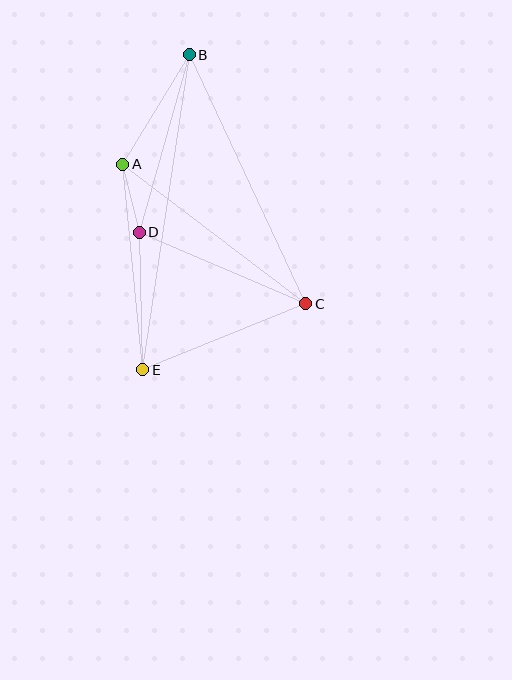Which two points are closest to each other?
Points A and D are closest to each other.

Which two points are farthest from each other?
Points B and E are farthest from each other.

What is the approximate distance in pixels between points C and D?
The distance between C and D is approximately 181 pixels.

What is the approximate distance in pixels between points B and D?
The distance between B and D is approximately 184 pixels.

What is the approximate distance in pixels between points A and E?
The distance between A and E is approximately 207 pixels.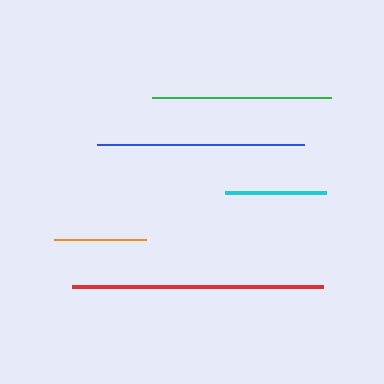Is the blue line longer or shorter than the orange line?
The blue line is longer than the orange line.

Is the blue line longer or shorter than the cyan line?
The blue line is longer than the cyan line.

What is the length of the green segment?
The green segment is approximately 179 pixels long.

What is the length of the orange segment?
The orange segment is approximately 92 pixels long.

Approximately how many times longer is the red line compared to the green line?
The red line is approximately 1.4 times the length of the green line.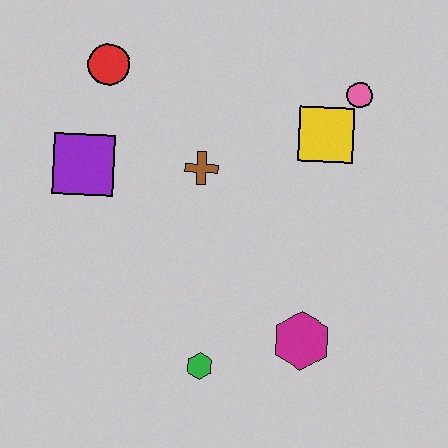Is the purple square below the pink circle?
Yes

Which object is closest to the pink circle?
The yellow square is closest to the pink circle.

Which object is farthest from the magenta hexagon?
The red circle is farthest from the magenta hexagon.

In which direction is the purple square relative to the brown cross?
The purple square is to the left of the brown cross.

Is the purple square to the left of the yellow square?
Yes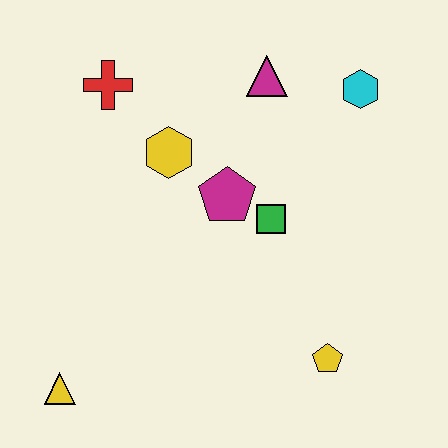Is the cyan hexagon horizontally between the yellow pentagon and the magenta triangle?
No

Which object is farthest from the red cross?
The yellow pentagon is farthest from the red cross.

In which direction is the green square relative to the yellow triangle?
The green square is to the right of the yellow triangle.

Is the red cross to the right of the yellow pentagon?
No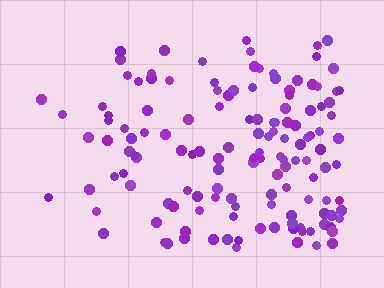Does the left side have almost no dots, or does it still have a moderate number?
Still a moderate number, just noticeably fewer than the right.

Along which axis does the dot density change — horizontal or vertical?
Horizontal.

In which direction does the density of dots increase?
From left to right, with the right side densest.